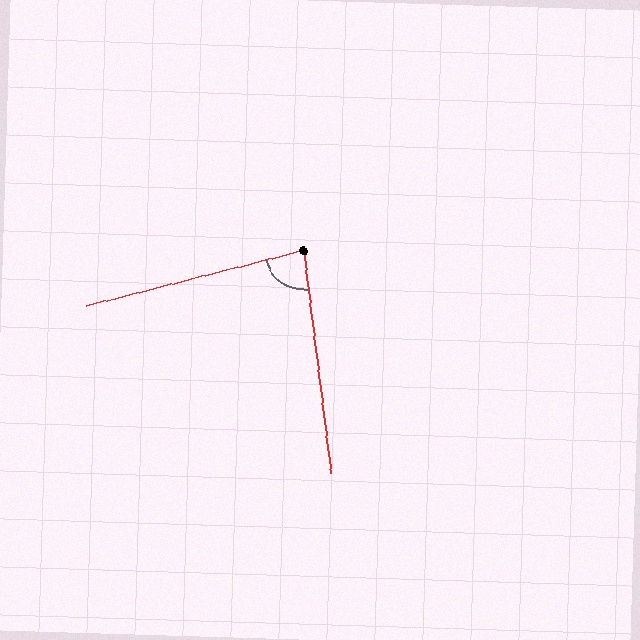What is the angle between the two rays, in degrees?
Approximately 83 degrees.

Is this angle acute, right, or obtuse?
It is acute.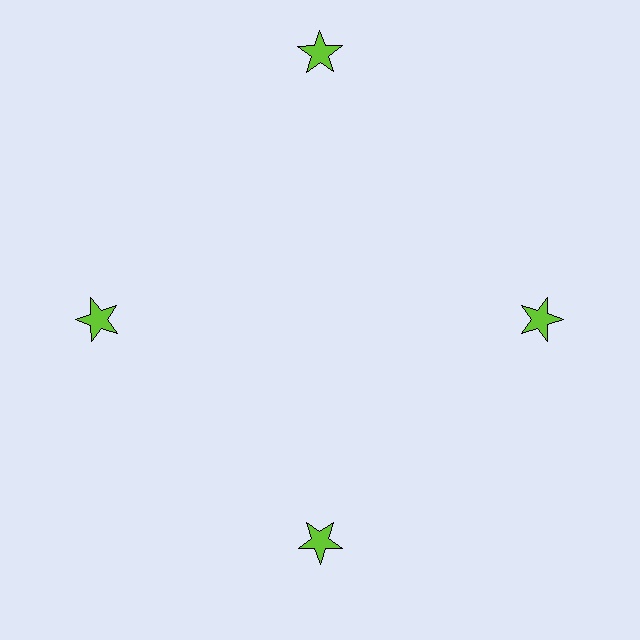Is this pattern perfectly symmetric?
No. The 4 lime stars are arranged in a ring, but one element near the 12 o'clock position is pushed outward from the center, breaking the 4-fold rotational symmetry.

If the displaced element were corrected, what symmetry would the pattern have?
It would have 4-fold rotational symmetry — the pattern would map onto itself every 90 degrees.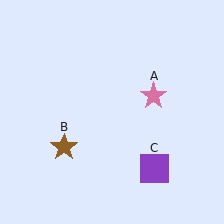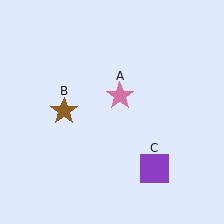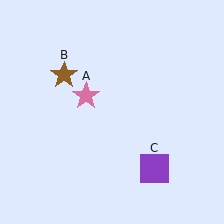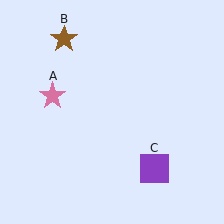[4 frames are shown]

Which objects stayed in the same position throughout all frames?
Purple square (object C) remained stationary.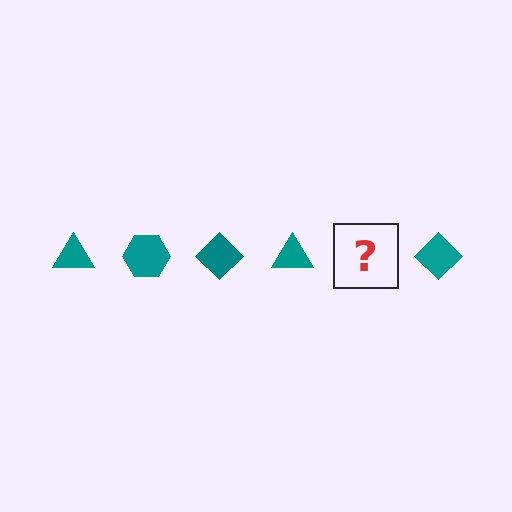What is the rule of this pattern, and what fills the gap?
The rule is that the pattern cycles through triangle, hexagon, diamond shapes in teal. The gap should be filled with a teal hexagon.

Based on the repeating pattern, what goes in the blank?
The blank should be a teal hexagon.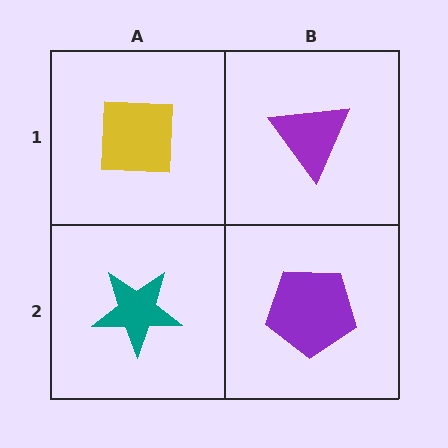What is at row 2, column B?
A purple pentagon.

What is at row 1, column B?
A purple triangle.